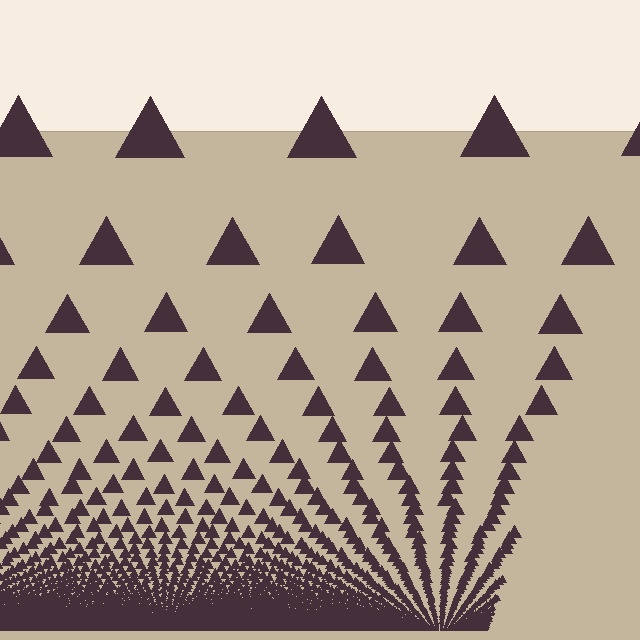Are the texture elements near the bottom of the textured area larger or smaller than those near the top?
Smaller. The gradient is inverted — elements near the bottom are smaller and denser.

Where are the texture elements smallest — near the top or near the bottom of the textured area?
Near the bottom.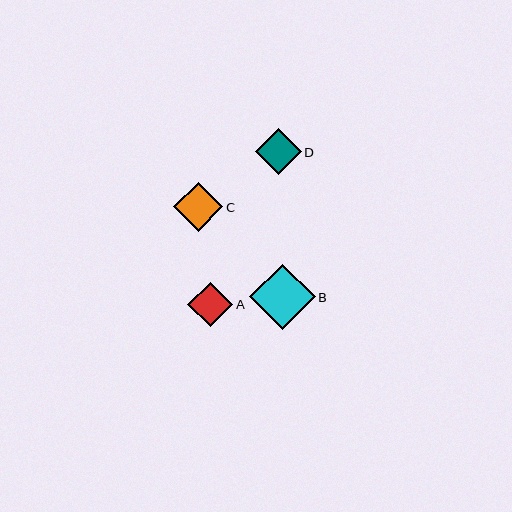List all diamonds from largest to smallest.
From largest to smallest: B, C, D, A.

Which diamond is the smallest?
Diamond A is the smallest with a size of approximately 45 pixels.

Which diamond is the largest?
Diamond B is the largest with a size of approximately 65 pixels.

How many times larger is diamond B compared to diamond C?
Diamond B is approximately 1.3 times the size of diamond C.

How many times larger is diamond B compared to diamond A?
Diamond B is approximately 1.5 times the size of diamond A.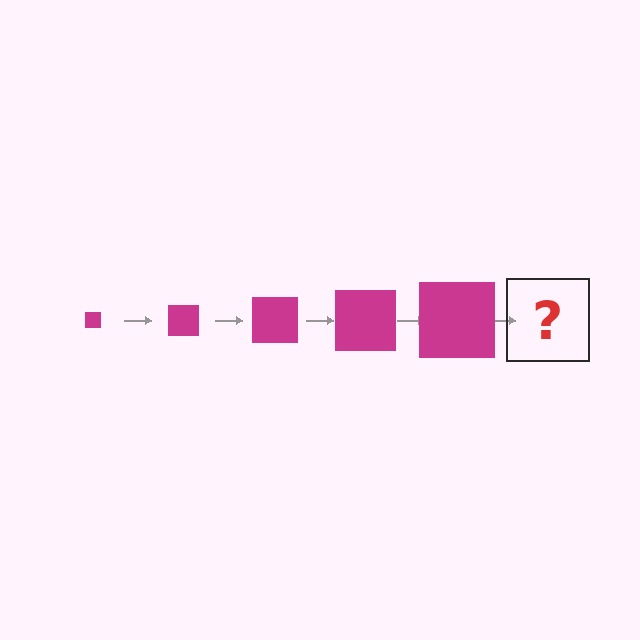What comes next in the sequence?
The next element should be a magenta square, larger than the previous one.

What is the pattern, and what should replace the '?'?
The pattern is that the square gets progressively larger each step. The '?' should be a magenta square, larger than the previous one.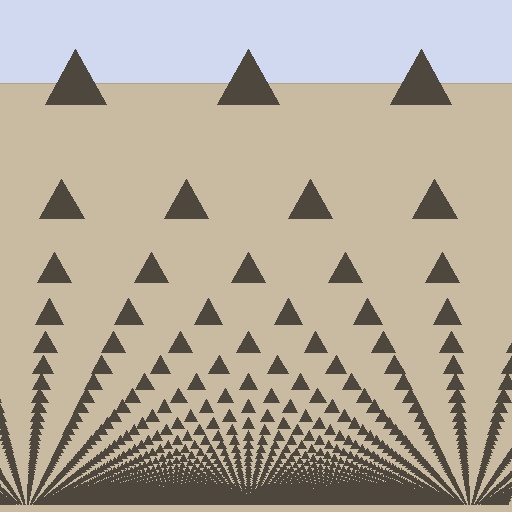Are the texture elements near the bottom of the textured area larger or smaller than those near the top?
Smaller. The gradient is inverted — elements near the bottom are smaller and denser.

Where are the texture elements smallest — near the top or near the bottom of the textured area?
Near the bottom.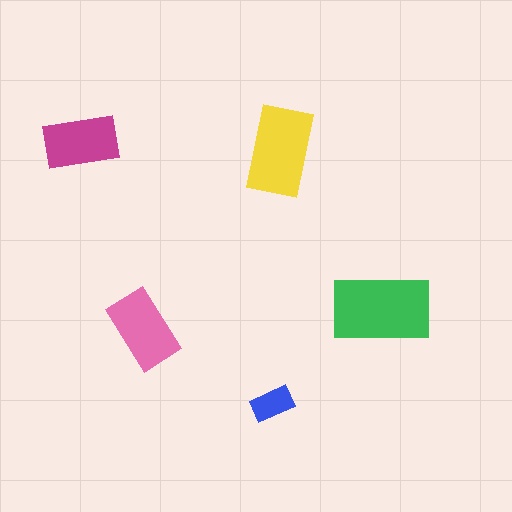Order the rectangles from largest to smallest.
the green one, the yellow one, the pink one, the magenta one, the blue one.